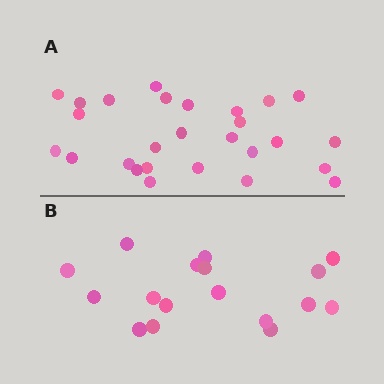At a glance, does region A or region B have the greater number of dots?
Region A (the top region) has more dots.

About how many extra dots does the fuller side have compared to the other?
Region A has roughly 10 or so more dots than region B.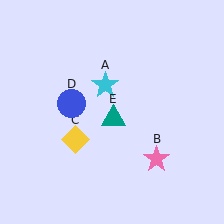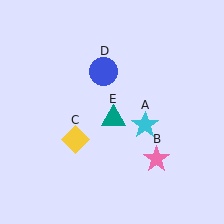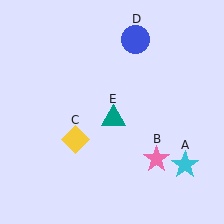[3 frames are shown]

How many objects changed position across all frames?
2 objects changed position: cyan star (object A), blue circle (object D).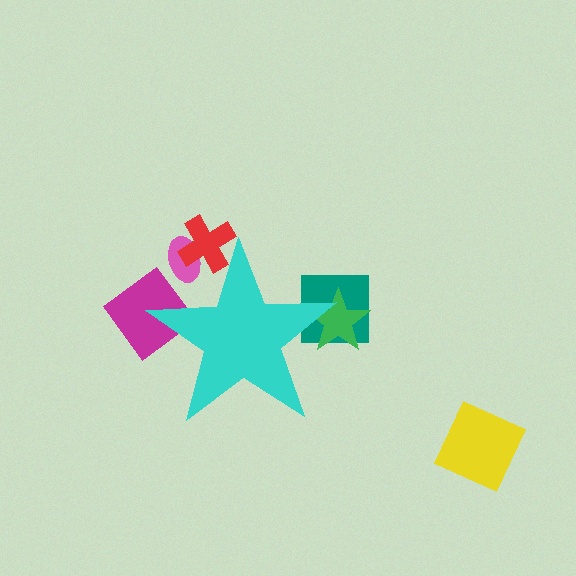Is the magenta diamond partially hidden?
Yes, the magenta diamond is partially hidden behind the cyan star.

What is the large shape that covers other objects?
A cyan star.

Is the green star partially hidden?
Yes, the green star is partially hidden behind the cyan star.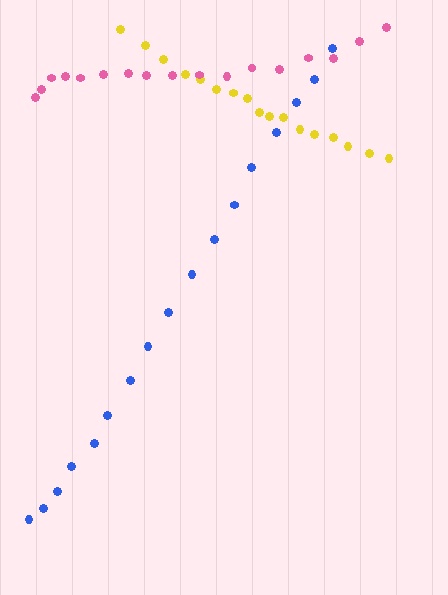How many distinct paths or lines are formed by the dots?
There are 3 distinct paths.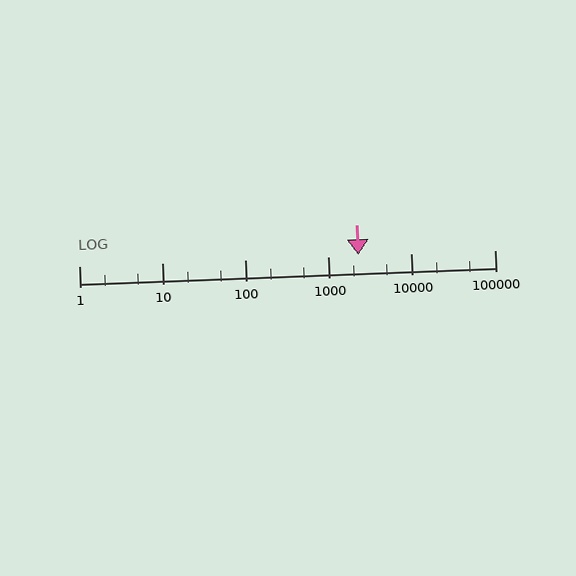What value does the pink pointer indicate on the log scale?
The pointer indicates approximately 2300.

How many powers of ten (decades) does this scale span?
The scale spans 5 decades, from 1 to 100000.